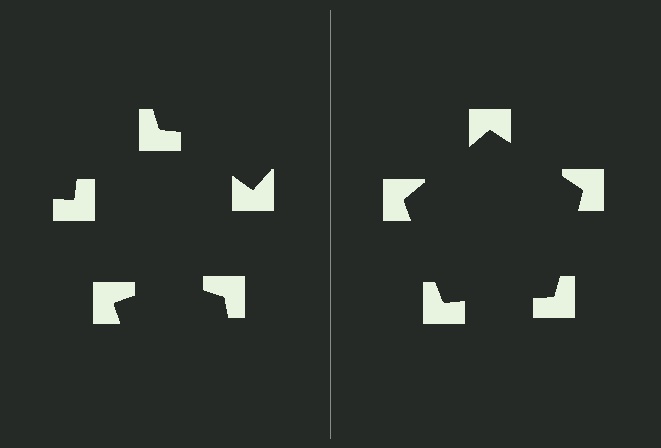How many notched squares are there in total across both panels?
10 — 5 on each side.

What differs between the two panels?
The notched squares are positioned identically on both sides; only the wedge orientations differ. On the right they align to a pentagon; on the left they are misaligned.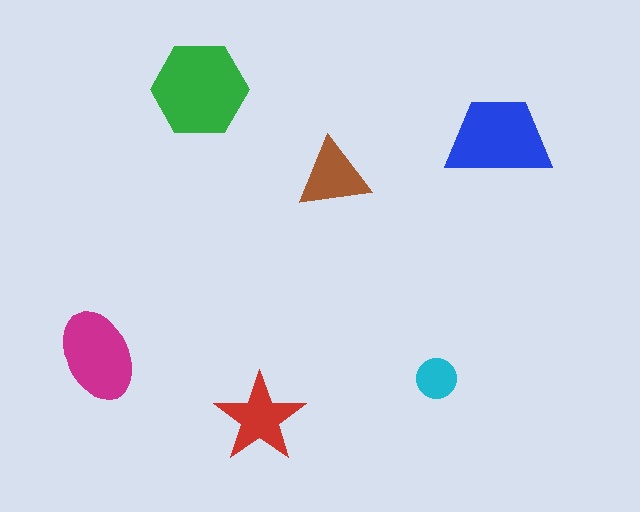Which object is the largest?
The green hexagon.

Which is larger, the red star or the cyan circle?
The red star.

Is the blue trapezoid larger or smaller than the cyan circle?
Larger.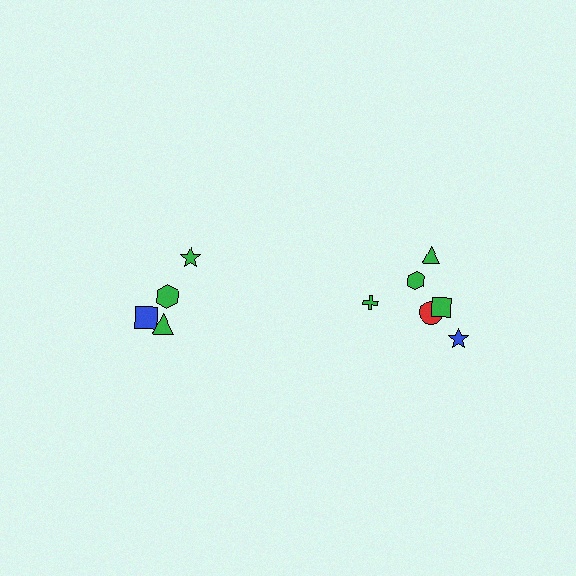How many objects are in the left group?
There are 4 objects.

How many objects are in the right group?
There are 6 objects.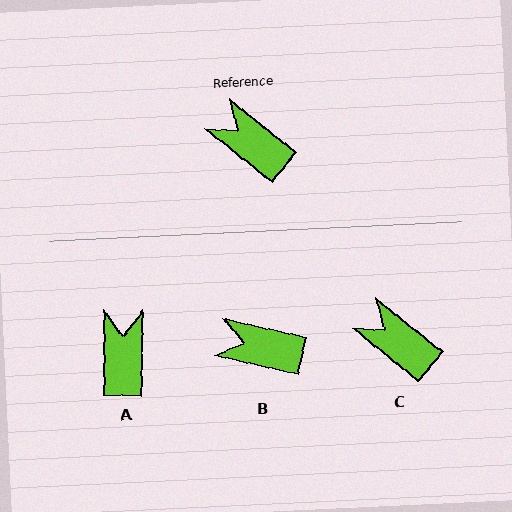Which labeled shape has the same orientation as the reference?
C.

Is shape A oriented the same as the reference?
No, it is off by about 52 degrees.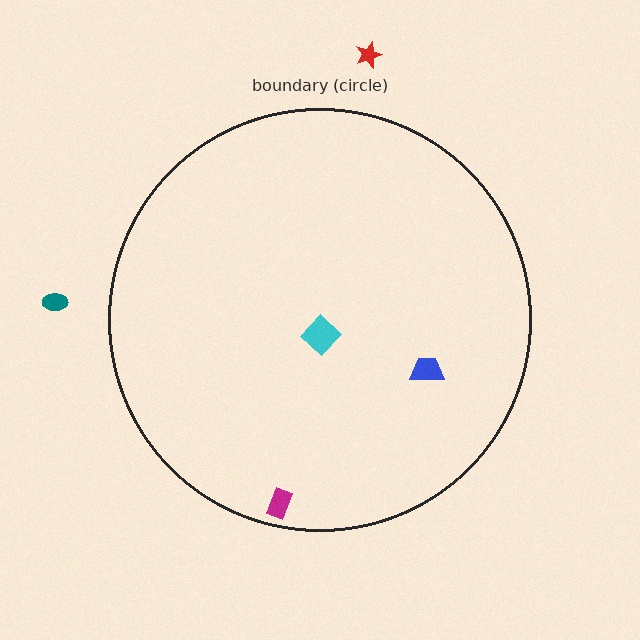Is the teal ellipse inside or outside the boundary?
Outside.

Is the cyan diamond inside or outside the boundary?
Inside.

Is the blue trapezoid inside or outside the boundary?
Inside.